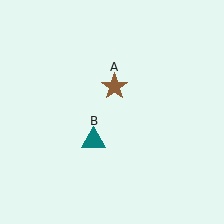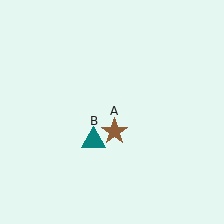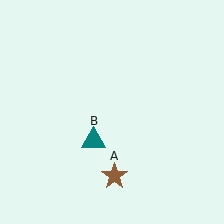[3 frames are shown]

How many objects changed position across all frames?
1 object changed position: brown star (object A).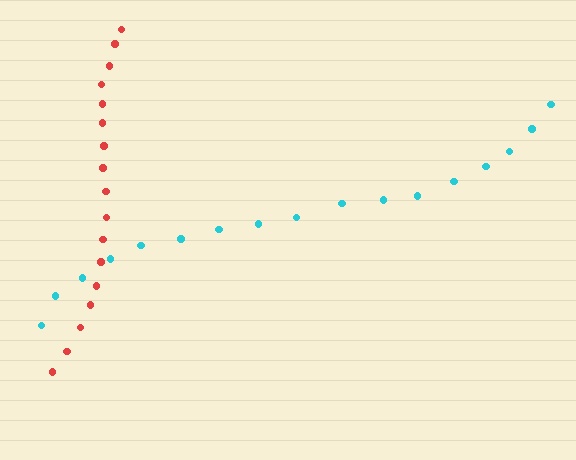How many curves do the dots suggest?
There are 2 distinct paths.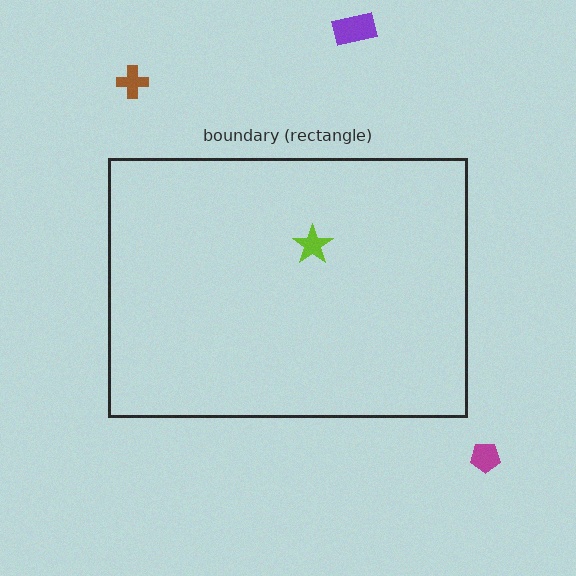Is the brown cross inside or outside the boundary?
Outside.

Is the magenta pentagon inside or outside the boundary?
Outside.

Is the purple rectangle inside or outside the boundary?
Outside.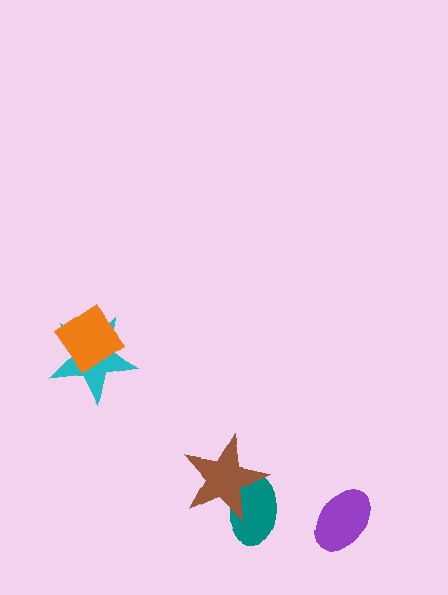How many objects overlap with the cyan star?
1 object overlaps with the cyan star.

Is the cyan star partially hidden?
Yes, it is partially covered by another shape.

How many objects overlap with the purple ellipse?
0 objects overlap with the purple ellipse.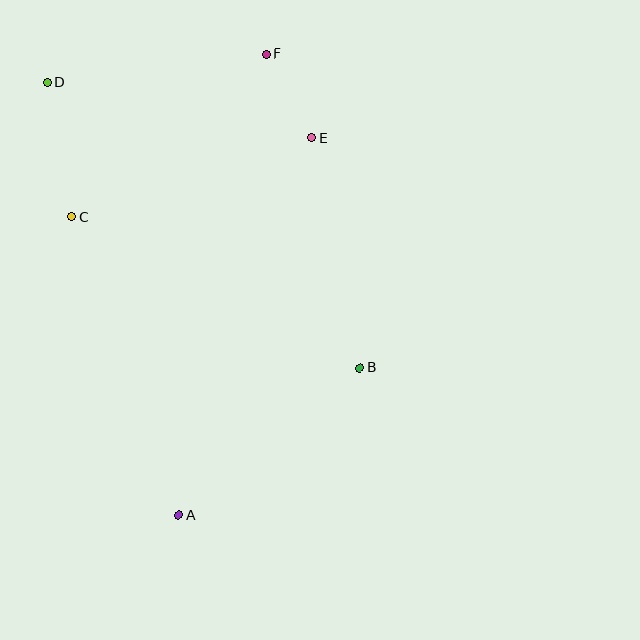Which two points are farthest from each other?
Points A and F are farthest from each other.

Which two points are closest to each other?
Points E and F are closest to each other.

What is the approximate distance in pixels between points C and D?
The distance between C and D is approximately 137 pixels.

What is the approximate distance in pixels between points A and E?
The distance between A and E is approximately 400 pixels.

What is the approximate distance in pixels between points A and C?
The distance between A and C is approximately 317 pixels.